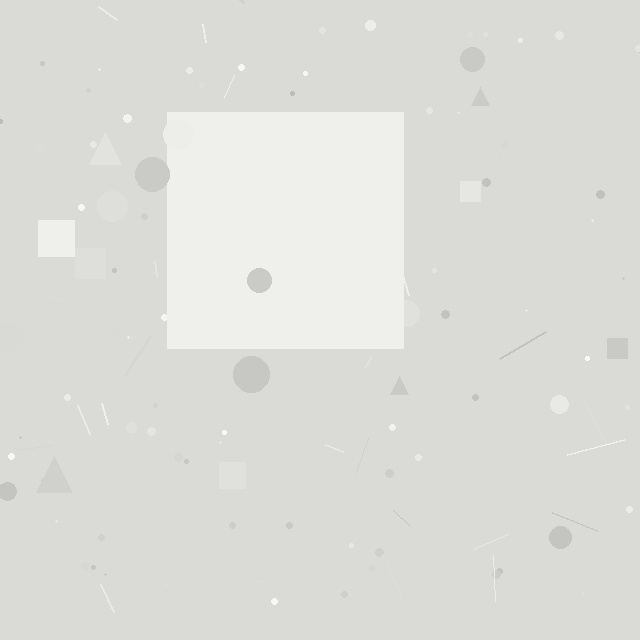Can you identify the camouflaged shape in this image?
The camouflaged shape is a square.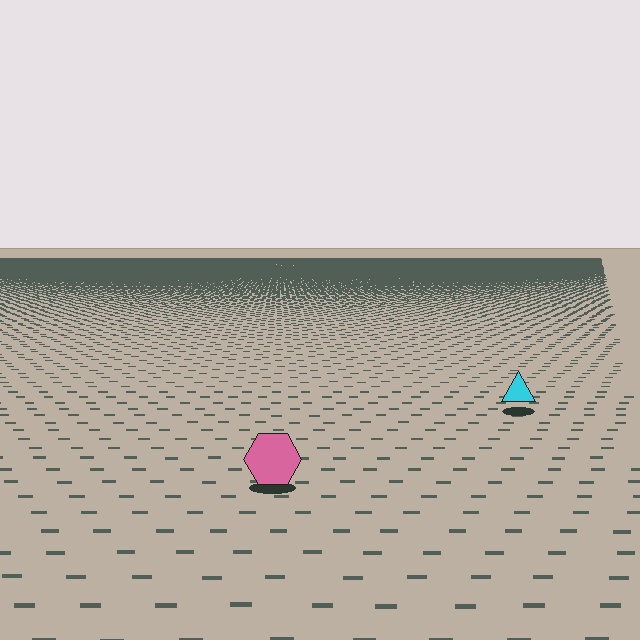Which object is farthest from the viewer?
The cyan triangle is farthest from the viewer. It appears smaller and the ground texture around it is denser.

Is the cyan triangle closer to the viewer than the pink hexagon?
No. The pink hexagon is closer — you can tell from the texture gradient: the ground texture is coarser near it.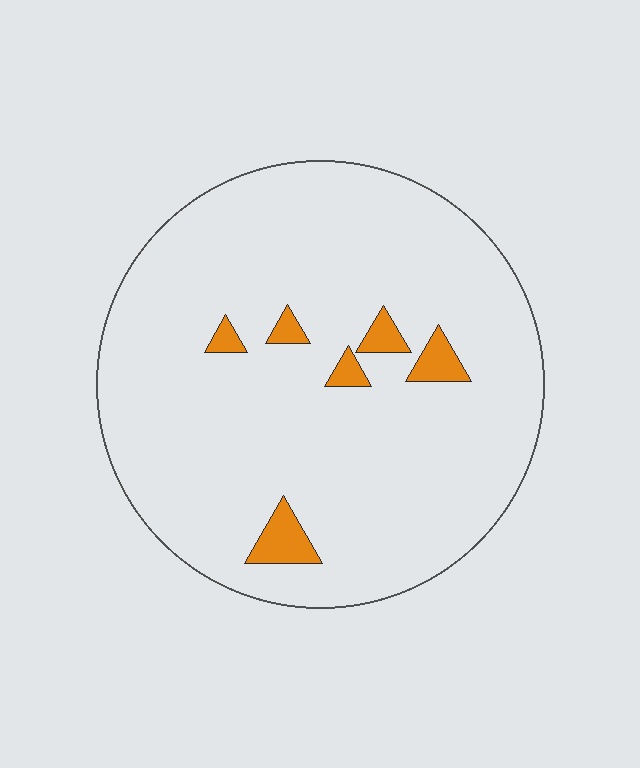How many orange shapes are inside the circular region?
6.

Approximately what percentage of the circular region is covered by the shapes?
Approximately 5%.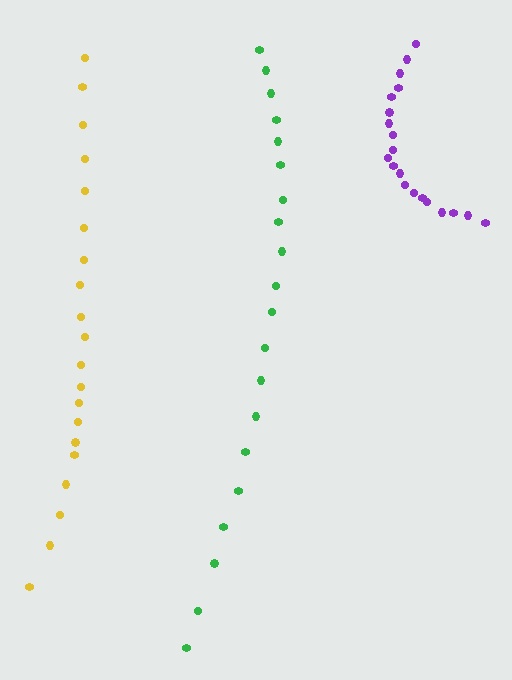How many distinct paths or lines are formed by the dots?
There are 3 distinct paths.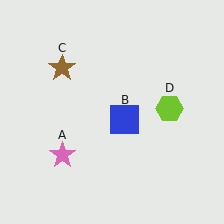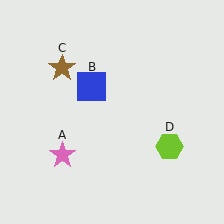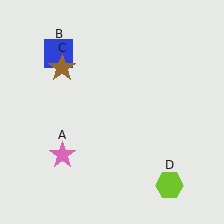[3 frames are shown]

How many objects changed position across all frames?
2 objects changed position: blue square (object B), lime hexagon (object D).